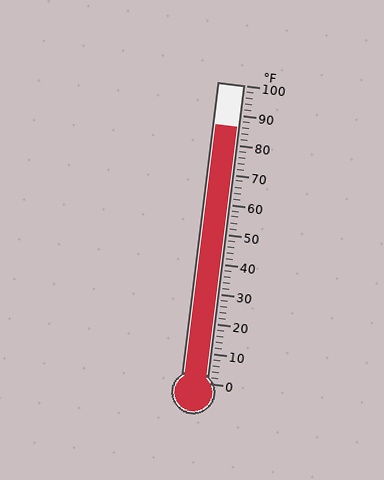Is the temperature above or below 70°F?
The temperature is above 70°F.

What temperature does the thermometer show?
The thermometer shows approximately 86°F.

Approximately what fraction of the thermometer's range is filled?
The thermometer is filled to approximately 85% of its range.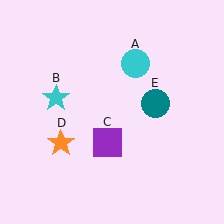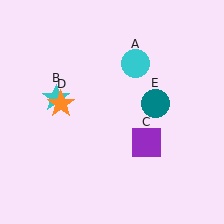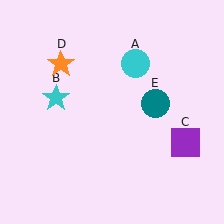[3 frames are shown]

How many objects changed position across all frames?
2 objects changed position: purple square (object C), orange star (object D).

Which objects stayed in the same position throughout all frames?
Cyan circle (object A) and cyan star (object B) and teal circle (object E) remained stationary.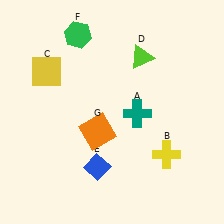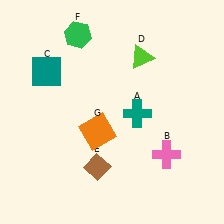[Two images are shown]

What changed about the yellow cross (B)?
In Image 1, B is yellow. In Image 2, it changed to pink.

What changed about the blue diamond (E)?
In Image 1, E is blue. In Image 2, it changed to brown.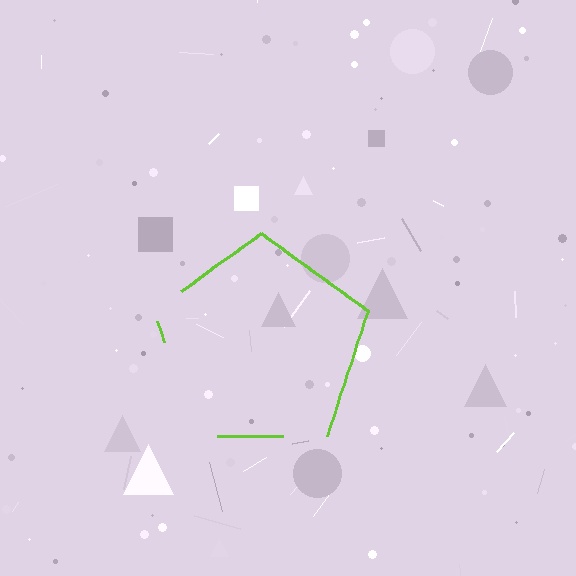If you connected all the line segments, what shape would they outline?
They would outline a pentagon.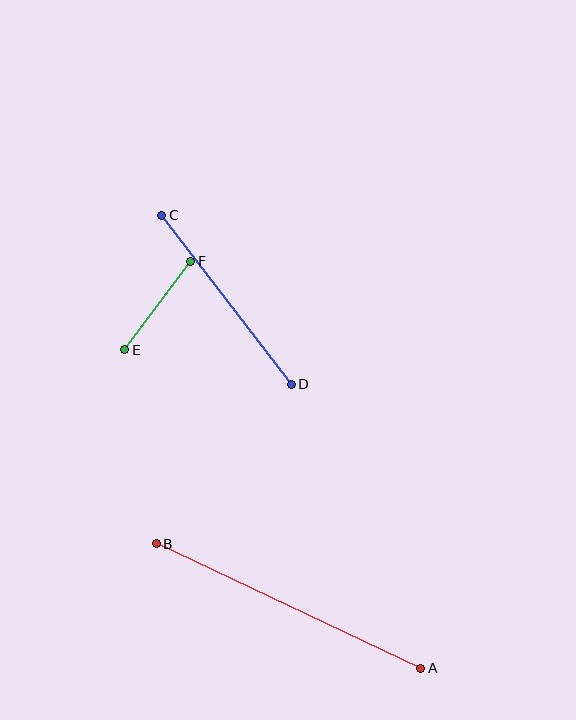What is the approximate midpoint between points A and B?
The midpoint is at approximately (289, 606) pixels.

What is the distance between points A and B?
The distance is approximately 292 pixels.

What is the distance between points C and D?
The distance is approximately 213 pixels.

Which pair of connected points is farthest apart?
Points A and B are farthest apart.